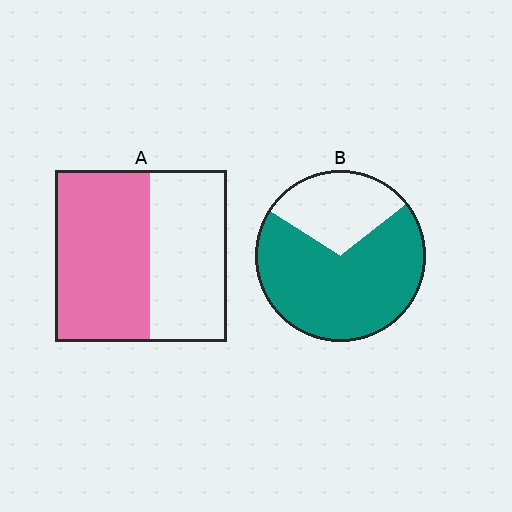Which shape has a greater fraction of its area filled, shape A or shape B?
Shape B.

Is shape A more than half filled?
Yes.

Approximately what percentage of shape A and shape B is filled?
A is approximately 55% and B is approximately 70%.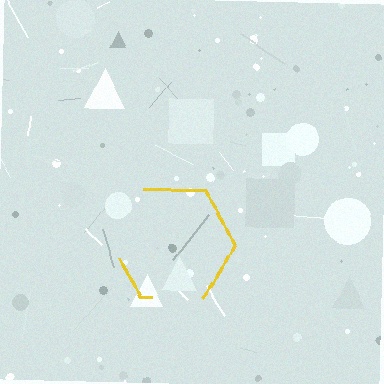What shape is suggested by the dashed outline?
The dashed outline suggests a hexagon.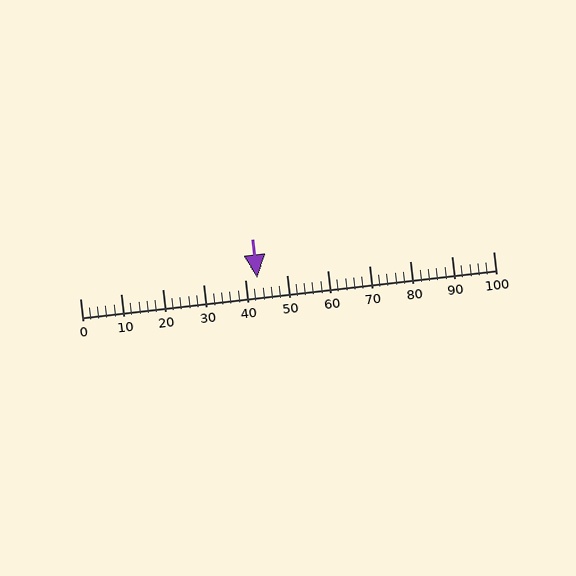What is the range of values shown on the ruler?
The ruler shows values from 0 to 100.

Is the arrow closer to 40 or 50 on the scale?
The arrow is closer to 40.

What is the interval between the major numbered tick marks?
The major tick marks are spaced 10 units apart.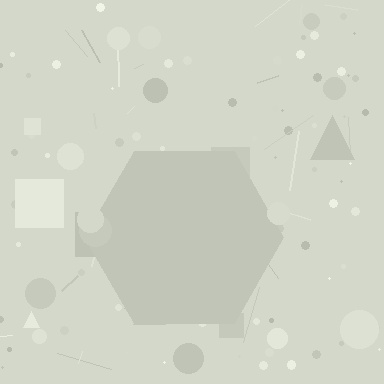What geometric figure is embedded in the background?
A hexagon is embedded in the background.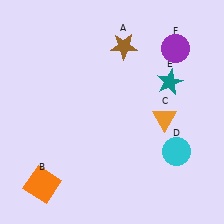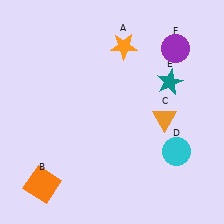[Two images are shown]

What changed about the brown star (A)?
In Image 1, A is brown. In Image 2, it changed to orange.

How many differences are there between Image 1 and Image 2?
There is 1 difference between the two images.